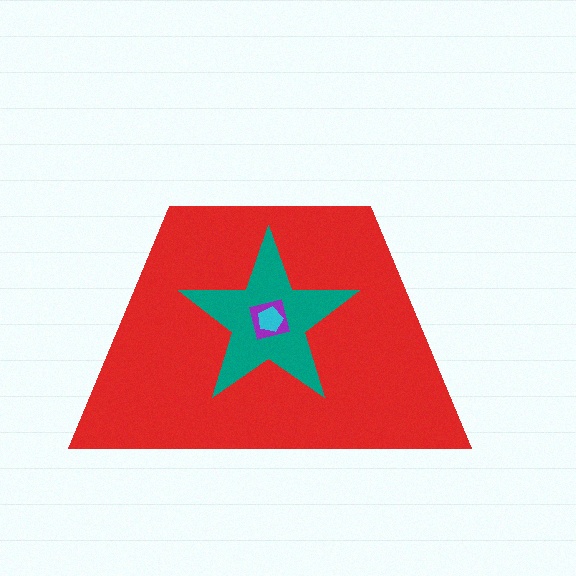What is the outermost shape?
The red trapezoid.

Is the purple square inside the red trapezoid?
Yes.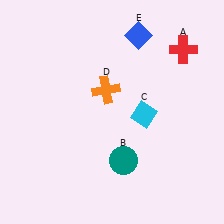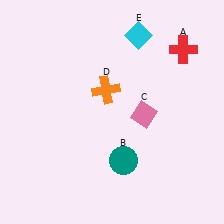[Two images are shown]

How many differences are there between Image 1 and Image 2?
There are 2 differences between the two images.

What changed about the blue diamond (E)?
In Image 1, E is blue. In Image 2, it changed to cyan.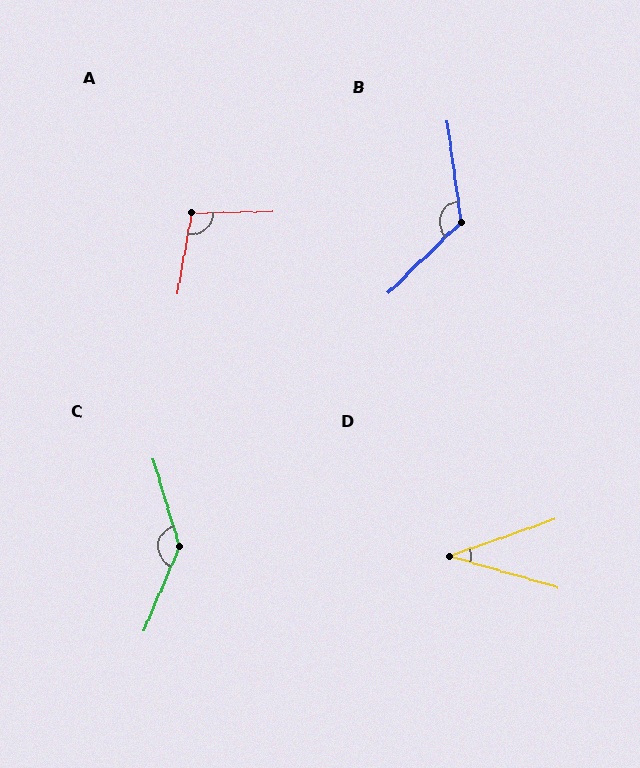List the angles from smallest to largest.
D (35°), A (101°), B (127°), C (140°).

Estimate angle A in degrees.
Approximately 101 degrees.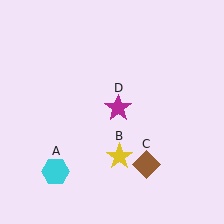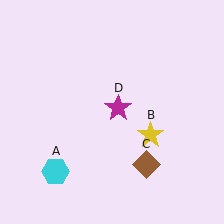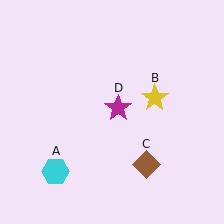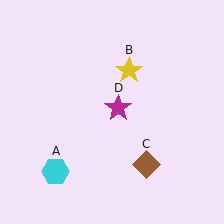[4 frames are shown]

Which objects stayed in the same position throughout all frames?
Cyan hexagon (object A) and brown diamond (object C) and magenta star (object D) remained stationary.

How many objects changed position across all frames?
1 object changed position: yellow star (object B).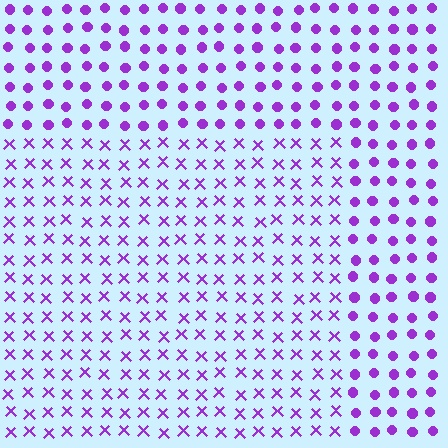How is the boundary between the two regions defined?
The boundary is defined by a change in element shape: X marks inside vs. circles outside. All elements share the same color and spacing.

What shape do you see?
I see a rectangle.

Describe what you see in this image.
The image is filled with small purple elements arranged in a uniform grid. A rectangle-shaped region contains X marks, while the surrounding area contains circles. The boundary is defined purely by the change in element shape.